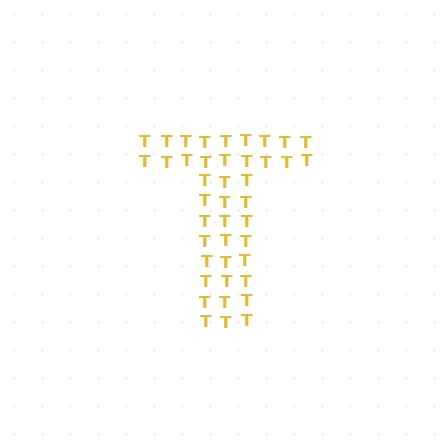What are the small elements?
The small elements are letter T's.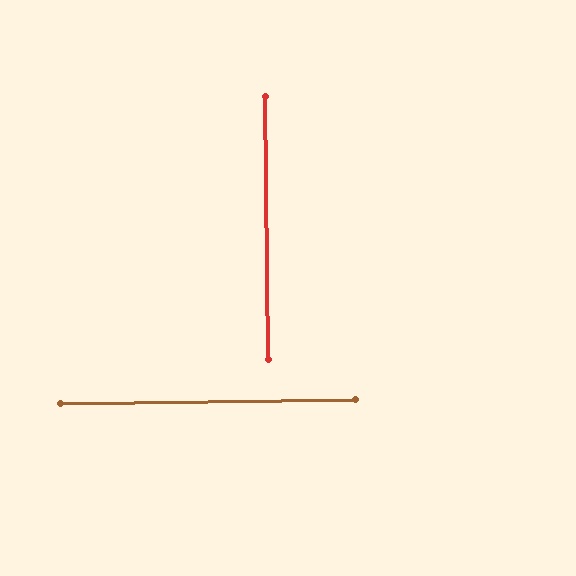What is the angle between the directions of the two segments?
Approximately 90 degrees.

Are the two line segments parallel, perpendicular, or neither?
Perpendicular — they meet at approximately 90°.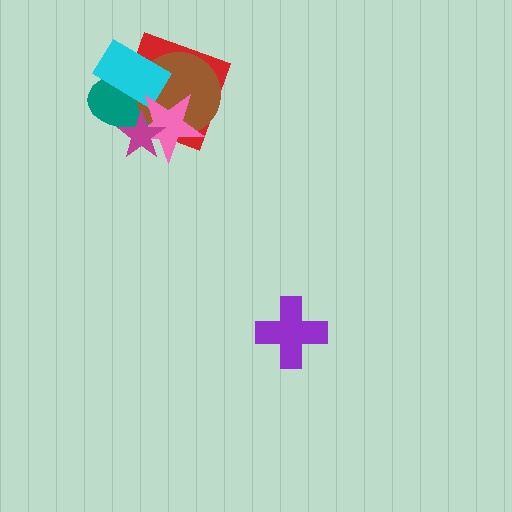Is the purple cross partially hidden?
No, no other shape covers it.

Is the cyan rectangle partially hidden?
Yes, it is partially covered by another shape.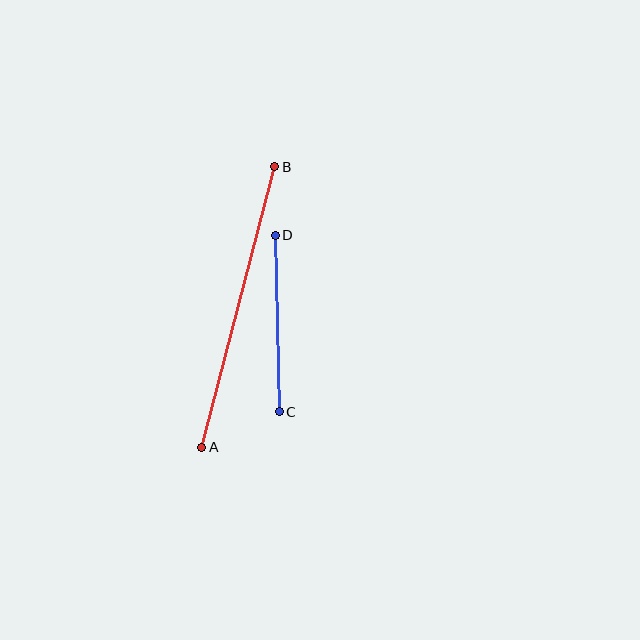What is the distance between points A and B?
The distance is approximately 290 pixels.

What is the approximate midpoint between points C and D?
The midpoint is at approximately (277, 324) pixels.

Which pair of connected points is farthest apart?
Points A and B are farthest apart.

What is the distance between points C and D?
The distance is approximately 177 pixels.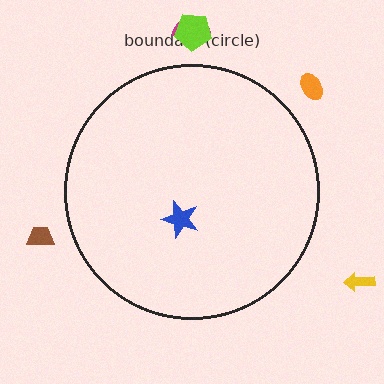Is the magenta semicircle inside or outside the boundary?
Outside.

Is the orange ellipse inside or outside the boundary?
Outside.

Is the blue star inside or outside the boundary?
Inside.